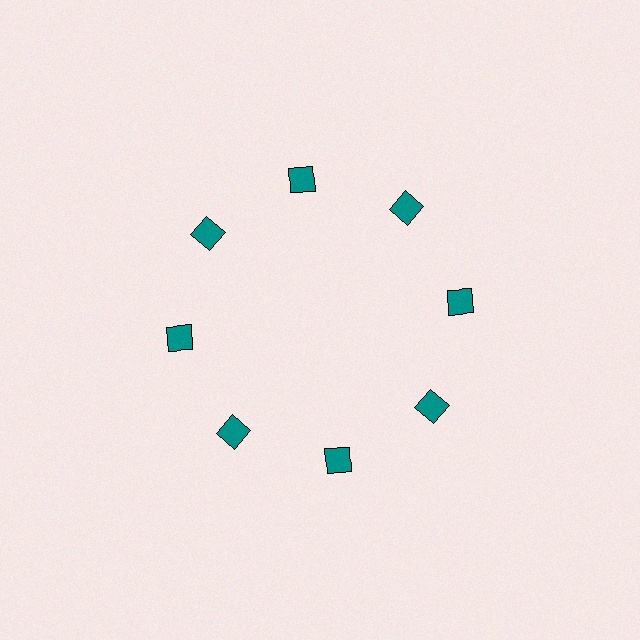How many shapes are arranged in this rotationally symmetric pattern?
There are 8 shapes, arranged in 8 groups of 1.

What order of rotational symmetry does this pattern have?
This pattern has 8-fold rotational symmetry.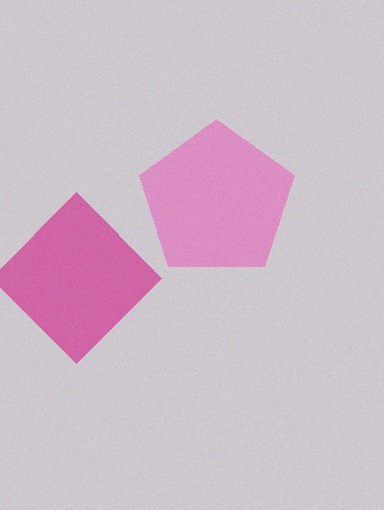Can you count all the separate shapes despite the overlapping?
Yes, there are 2 separate shapes.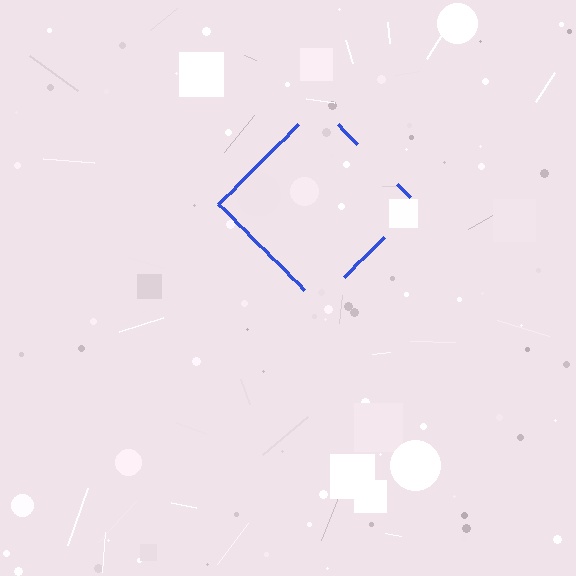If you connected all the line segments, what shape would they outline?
They would outline a diamond.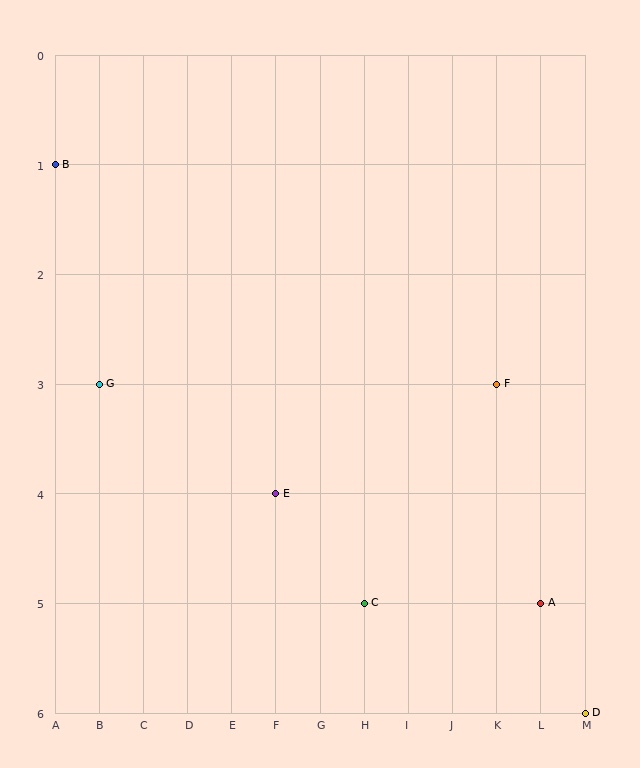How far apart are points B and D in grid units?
Points B and D are 12 columns and 5 rows apart (about 13.0 grid units diagonally).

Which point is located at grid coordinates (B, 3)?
Point G is at (B, 3).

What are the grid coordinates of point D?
Point D is at grid coordinates (M, 6).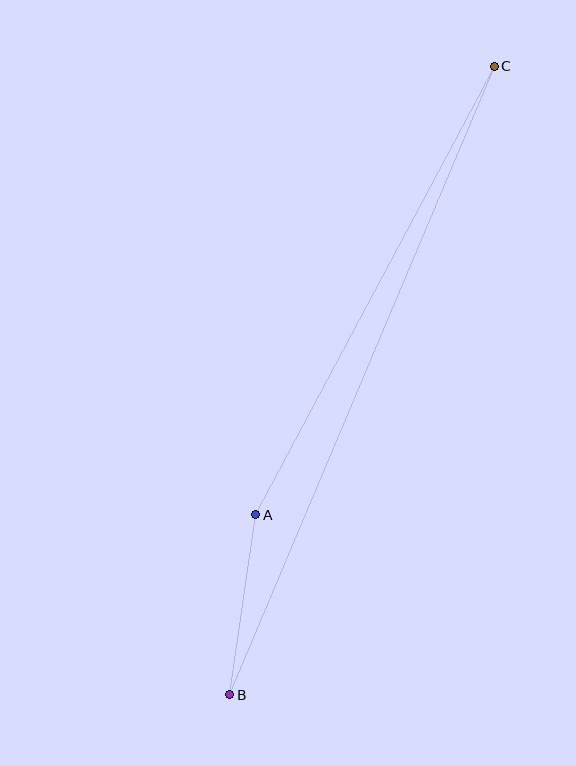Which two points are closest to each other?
Points A and B are closest to each other.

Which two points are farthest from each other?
Points B and C are farthest from each other.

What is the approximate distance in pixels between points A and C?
The distance between A and C is approximately 508 pixels.